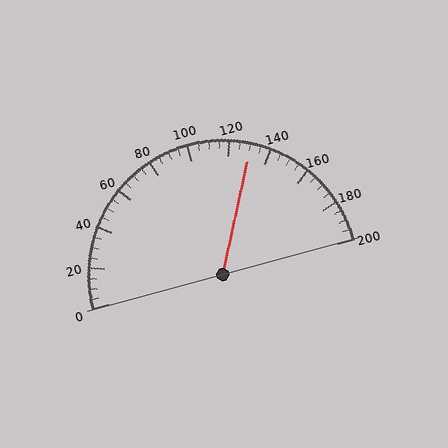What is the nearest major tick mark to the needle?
The nearest major tick mark is 120.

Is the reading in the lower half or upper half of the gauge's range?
The reading is in the upper half of the range (0 to 200).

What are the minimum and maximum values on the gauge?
The gauge ranges from 0 to 200.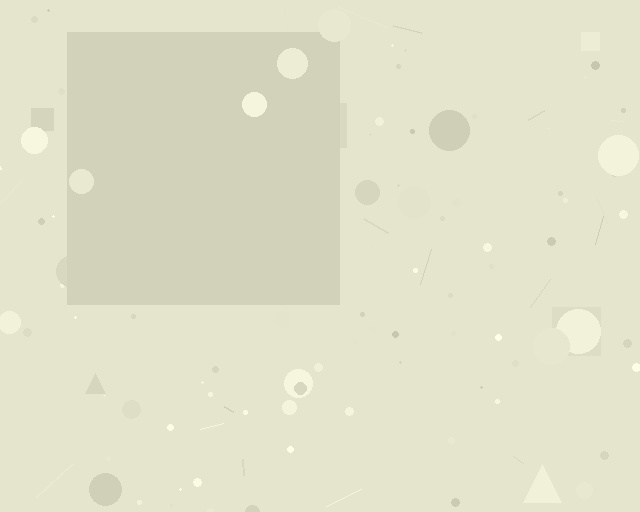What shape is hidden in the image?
A square is hidden in the image.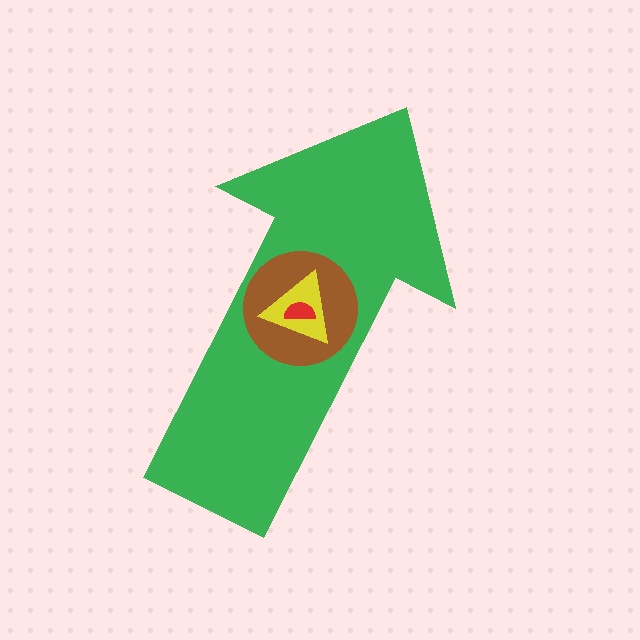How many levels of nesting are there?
4.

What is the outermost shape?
The green arrow.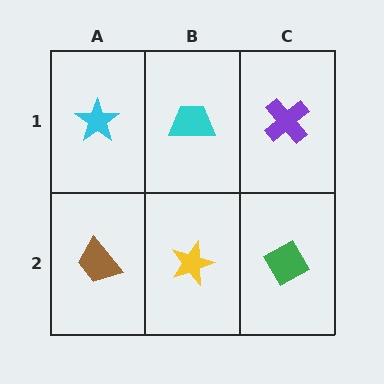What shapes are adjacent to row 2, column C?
A purple cross (row 1, column C), a yellow star (row 2, column B).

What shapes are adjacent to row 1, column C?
A green diamond (row 2, column C), a cyan trapezoid (row 1, column B).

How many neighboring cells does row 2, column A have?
2.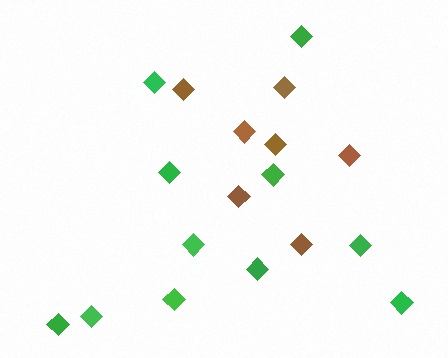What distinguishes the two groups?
There are 2 groups: one group of green diamonds (11) and one group of brown diamonds (7).